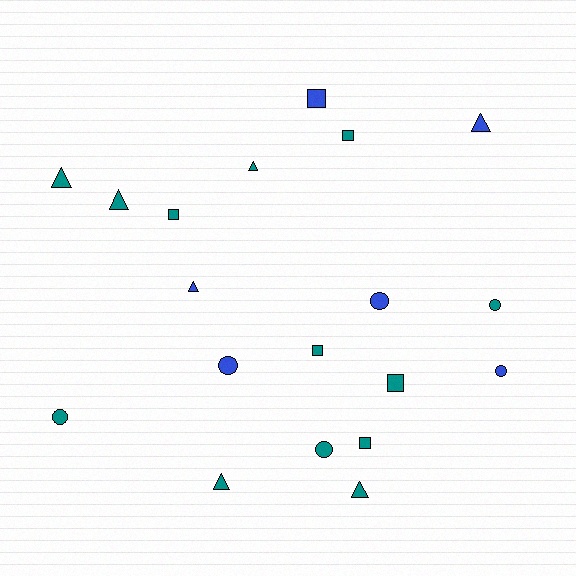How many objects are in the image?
There are 19 objects.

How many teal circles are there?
There are 3 teal circles.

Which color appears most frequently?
Teal, with 13 objects.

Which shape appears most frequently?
Triangle, with 7 objects.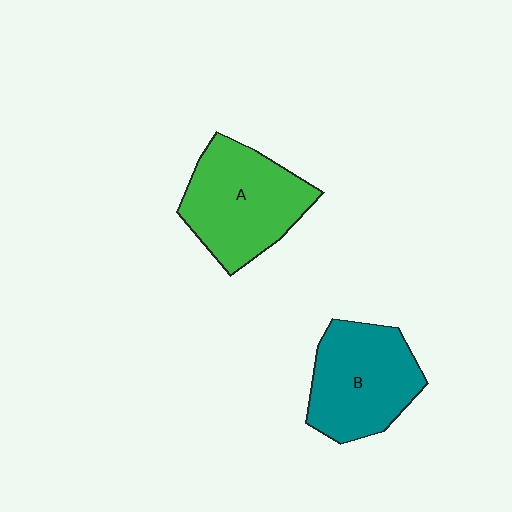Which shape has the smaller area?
Shape B (teal).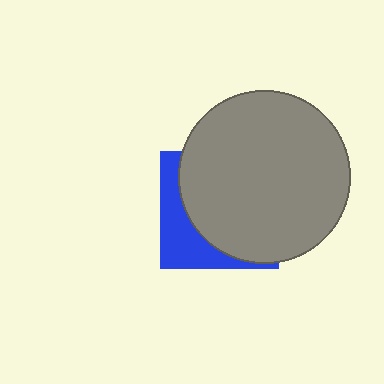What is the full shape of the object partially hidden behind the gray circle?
The partially hidden object is a blue square.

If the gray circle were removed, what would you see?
You would see the complete blue square.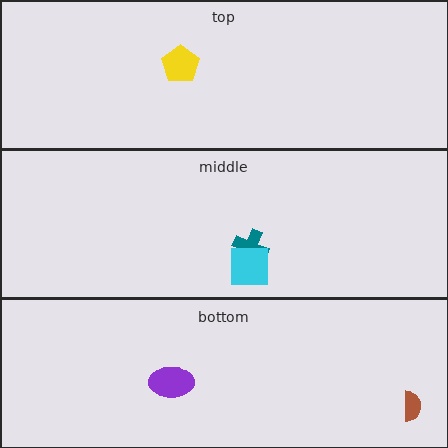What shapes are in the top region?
The yellow pentagon.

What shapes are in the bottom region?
The brown semicircle, the purple ellipse.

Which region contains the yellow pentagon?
The top region.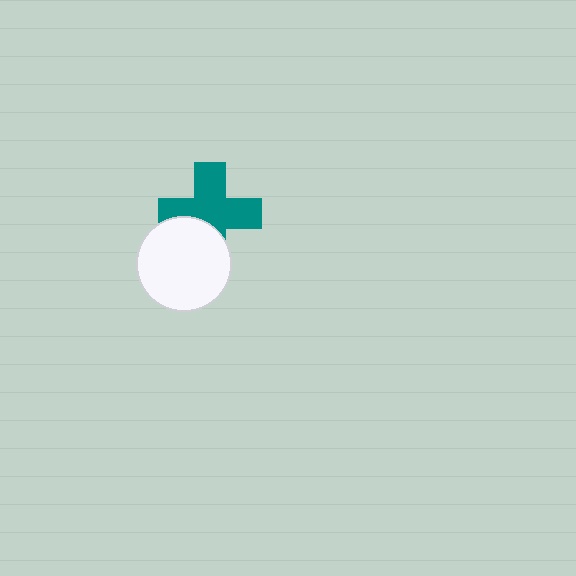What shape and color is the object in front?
The object in front is a white circle.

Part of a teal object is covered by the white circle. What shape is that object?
It is a cross.